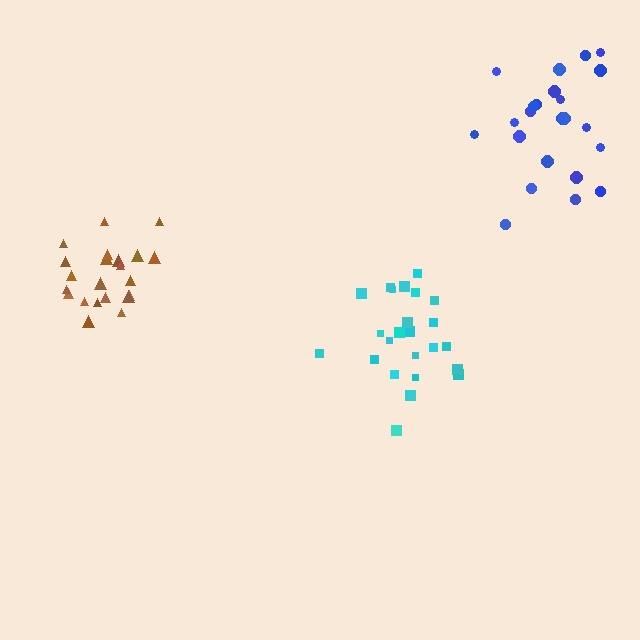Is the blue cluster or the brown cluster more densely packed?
Brown.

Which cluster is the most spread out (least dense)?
Blue.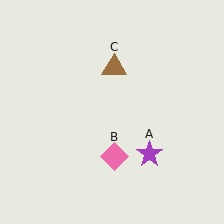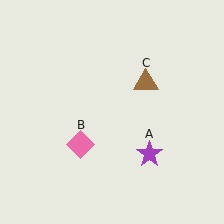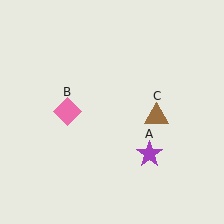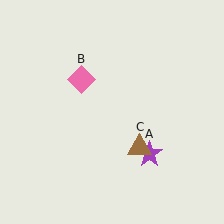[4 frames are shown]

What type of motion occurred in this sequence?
The pink diamond (object B), brown triangle (object C) rotated clockwise around the center of the scene.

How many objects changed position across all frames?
2 objects changed position: pink diamond (object B), brown triangle (object C).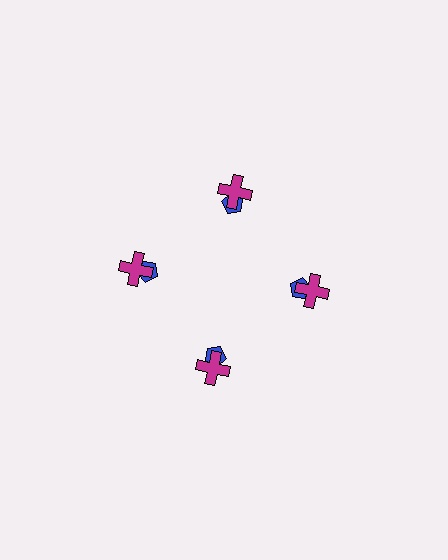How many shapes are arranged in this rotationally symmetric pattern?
There are 8 shapes, arranged in 4 groups of 2.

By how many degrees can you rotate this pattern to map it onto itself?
The pattern maps onto itself every 90 degrees of rotation.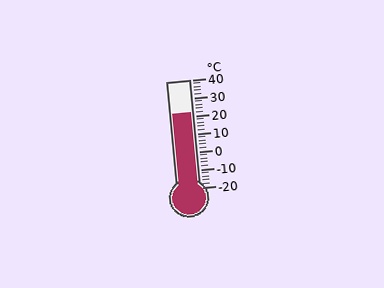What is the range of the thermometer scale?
The thermometer scale ranges from -20°C to 40°C.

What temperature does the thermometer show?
The thermometer shows approximately 22°C.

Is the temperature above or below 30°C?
The temperature is below 30°C.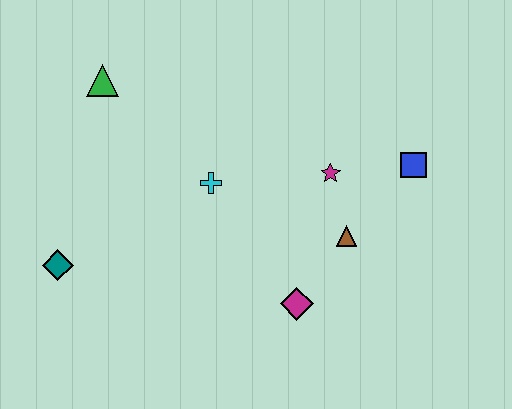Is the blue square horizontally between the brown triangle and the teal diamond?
No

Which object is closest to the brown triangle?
The magenta star is closest to the brown triangle.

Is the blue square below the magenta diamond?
No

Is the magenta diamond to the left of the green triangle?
No